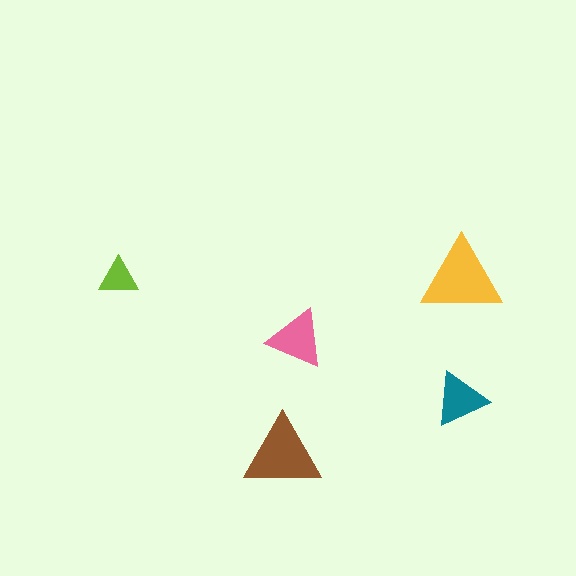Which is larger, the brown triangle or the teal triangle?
The brown one.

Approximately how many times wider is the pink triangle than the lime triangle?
About 1.5 times wider.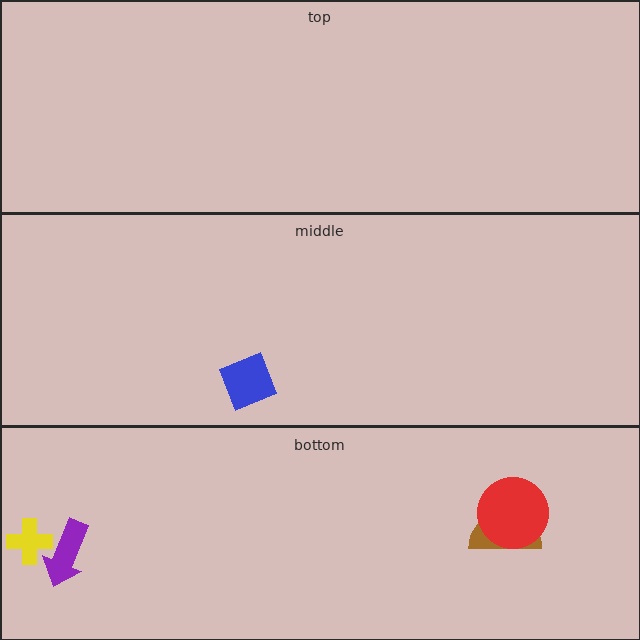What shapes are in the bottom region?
The yellow cross, the brown semicircle, the purple arrow, the red circle.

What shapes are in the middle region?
The blue diamond.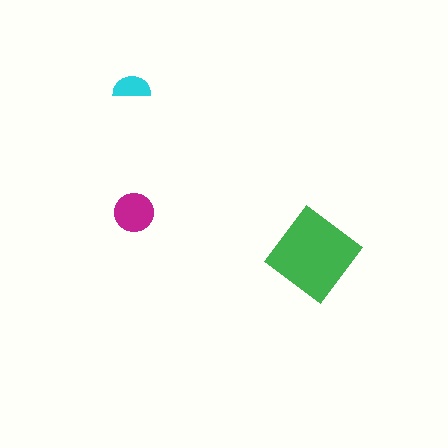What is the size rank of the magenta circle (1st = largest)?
2nd.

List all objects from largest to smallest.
The green diamond, the magenta circle, the cyan semicircle.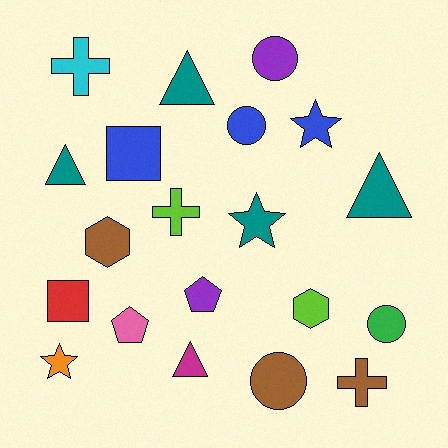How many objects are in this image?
There are 20 objects.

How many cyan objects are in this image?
There is 1 cyan object.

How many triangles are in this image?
There are 4 triangles.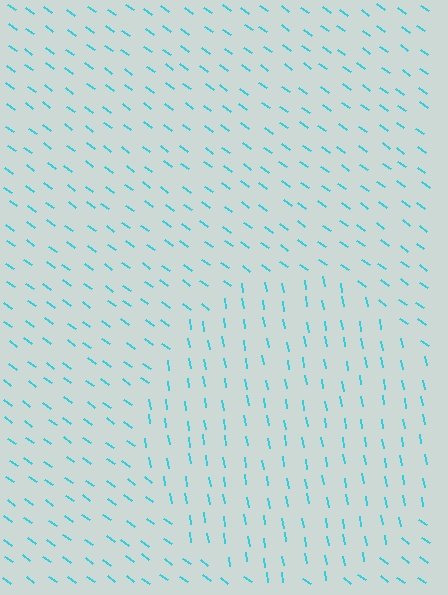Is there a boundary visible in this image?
Yes, there is a texture boundary formed by a change in line orientation.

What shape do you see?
I see a circle.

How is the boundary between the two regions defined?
The boundary is defined purely by a change in line orientation (approximately 45 degrees difference). All lines are the same color and thickness.